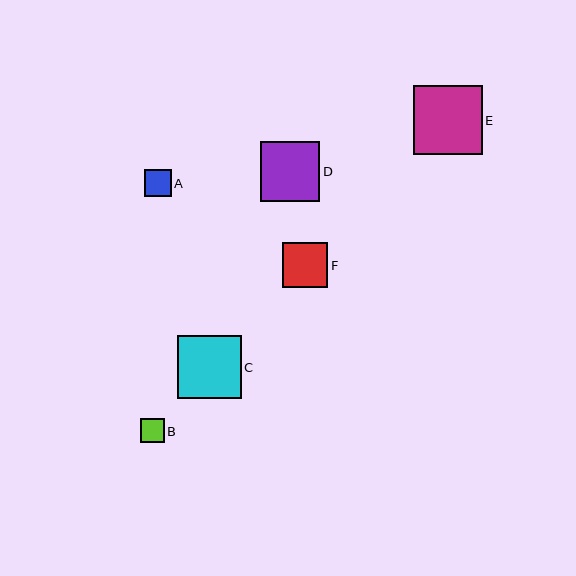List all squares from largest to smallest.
From largest to smallest: E, C, D, F, A, B.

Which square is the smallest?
Square B is the smallest with a size of approximately 24 pixels.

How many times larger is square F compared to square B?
Square F is approximately 1.9 times the size of square B.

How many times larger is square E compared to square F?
Square E is approximately 1.5 times the size of square F.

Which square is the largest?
Square E is the largest with a size of approximately 68 pixels.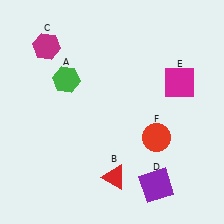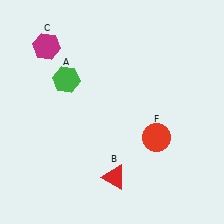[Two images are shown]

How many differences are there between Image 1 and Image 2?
There are 2 differences between the two images.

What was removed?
The magenta square (E), the purple square (D) were removed in Image 2.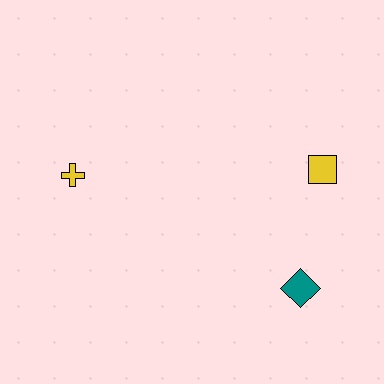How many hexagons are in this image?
There are no hexagons.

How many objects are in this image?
There are 3 objects.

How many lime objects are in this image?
There are no lime objects.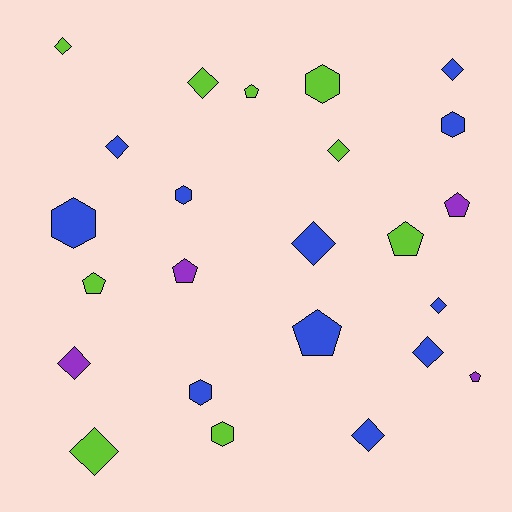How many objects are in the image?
There are 24 objects.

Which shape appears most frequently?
Diamond, with 11 objects.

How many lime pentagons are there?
There are 3 lime pentagons.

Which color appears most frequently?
Blue, with 11 objects.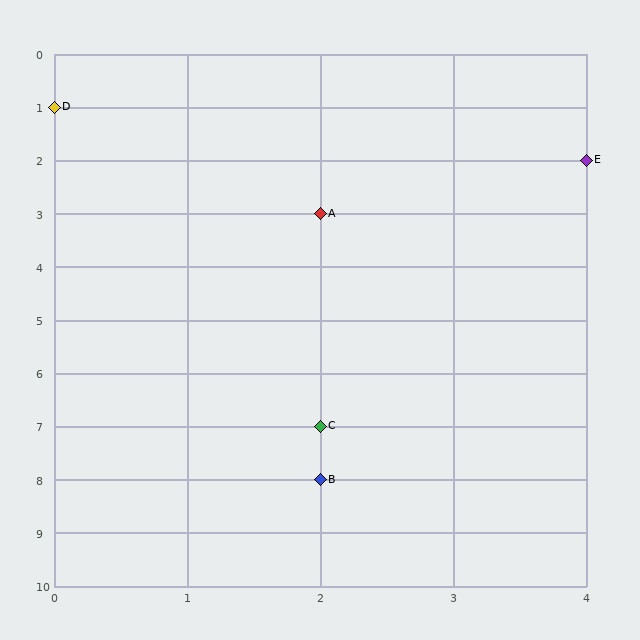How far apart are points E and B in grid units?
Points E and B are 2 columns and 6 rows apart (about 6.3 grid units diagonally).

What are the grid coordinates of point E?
Point E is at grid coordinates (4, 2).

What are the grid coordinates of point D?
Point D is at grid coordinates (0, 1).